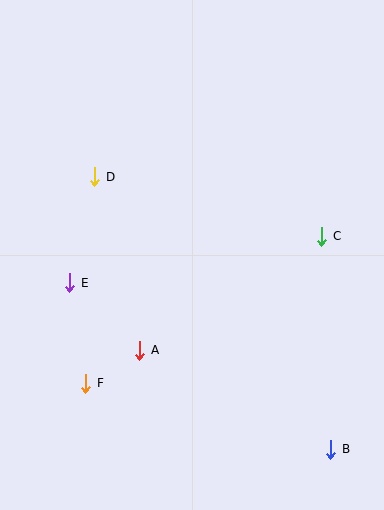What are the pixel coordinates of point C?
Point C is at (322, 236).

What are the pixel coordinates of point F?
Point F is at (86, 383).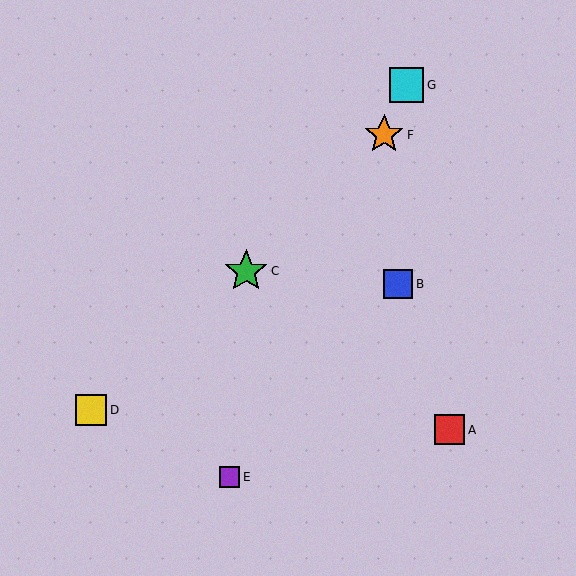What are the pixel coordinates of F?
Object F is at (384, 135).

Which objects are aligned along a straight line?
Objects E, F, G are aligned along a straight line.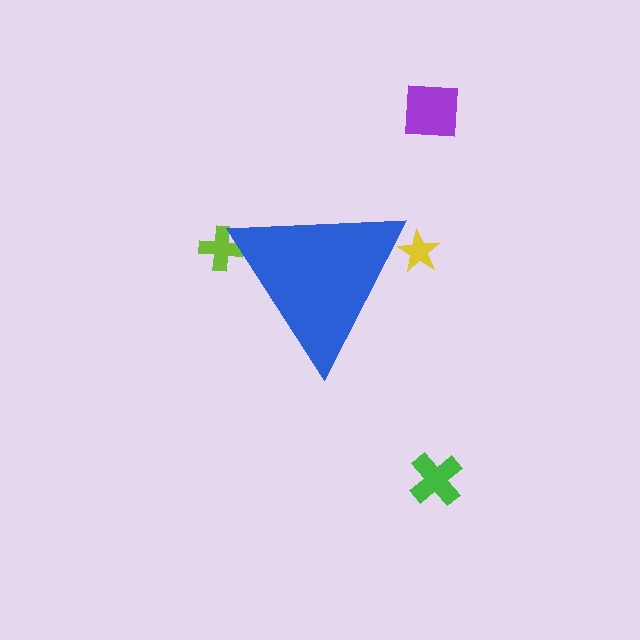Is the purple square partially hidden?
No, the purple square is fully visible.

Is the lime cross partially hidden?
Yes, the lime cross is partially hidden behind the blue triangle.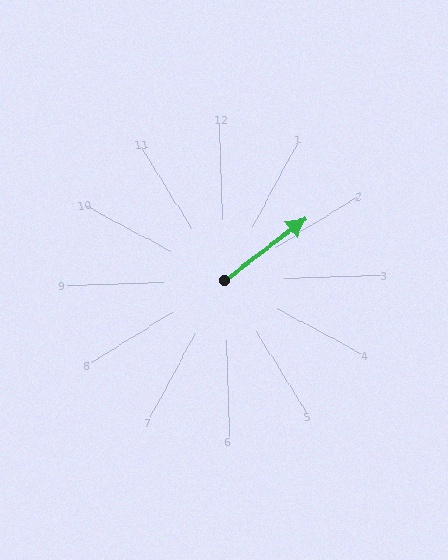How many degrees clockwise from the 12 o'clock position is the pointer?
Approximately 55 degrees.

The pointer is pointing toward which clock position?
Roughly 2 o'clock.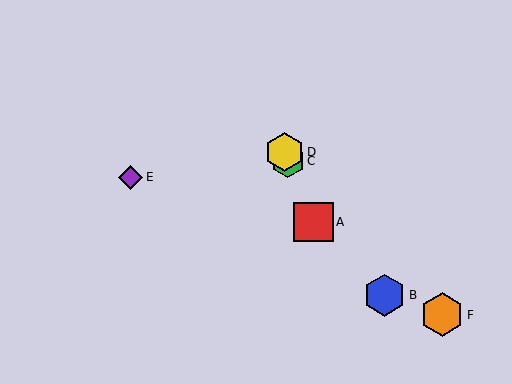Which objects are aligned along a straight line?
Objects A, C, D are aligned along a straight line.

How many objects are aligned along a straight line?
3 objects (A, C, D) are aligned along a straight line.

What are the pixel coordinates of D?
Object D is at (284, 152).